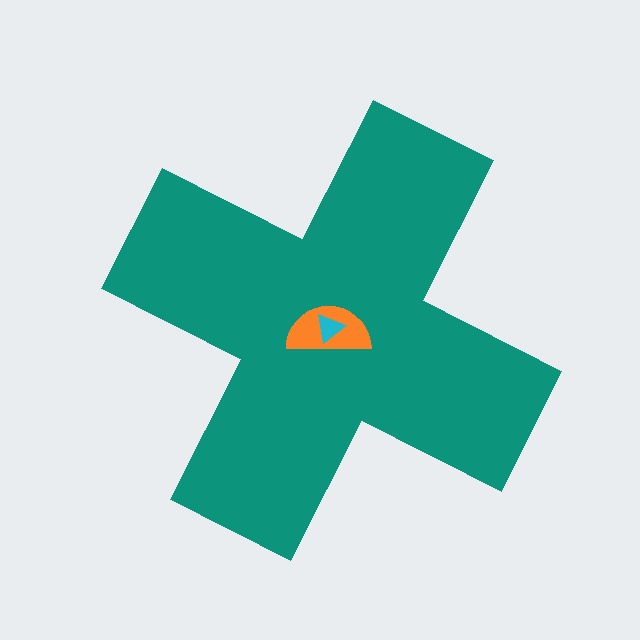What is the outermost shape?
The teal cross.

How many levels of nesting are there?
3.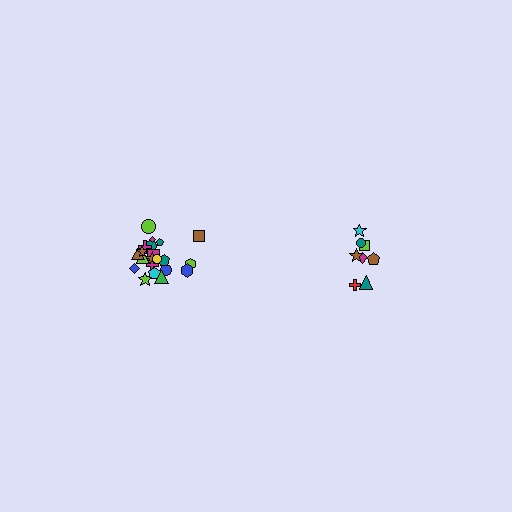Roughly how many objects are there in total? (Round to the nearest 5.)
Roughly 30 objects in total.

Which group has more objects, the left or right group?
The left group.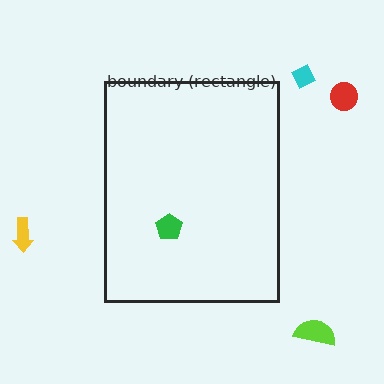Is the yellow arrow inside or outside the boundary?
Outside.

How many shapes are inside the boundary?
1 inside, 4 outside.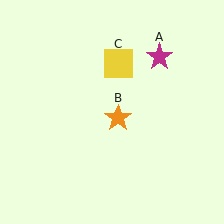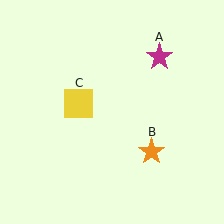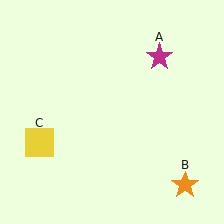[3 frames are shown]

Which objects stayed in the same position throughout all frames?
Magenta star (object A) remained stationary.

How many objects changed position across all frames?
2 objects changed position: orange star (object B), yellow square (object C).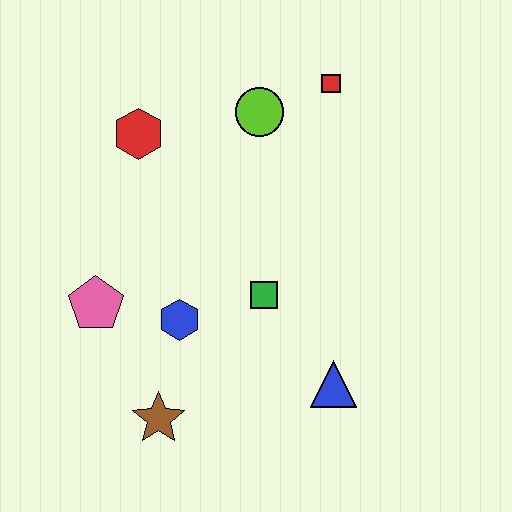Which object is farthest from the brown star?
The red square is farthest from the brown star.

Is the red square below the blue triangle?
No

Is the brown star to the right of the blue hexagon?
No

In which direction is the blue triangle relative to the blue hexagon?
The blue triangle is to the right of the blue hexagon.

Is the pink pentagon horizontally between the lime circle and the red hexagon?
No